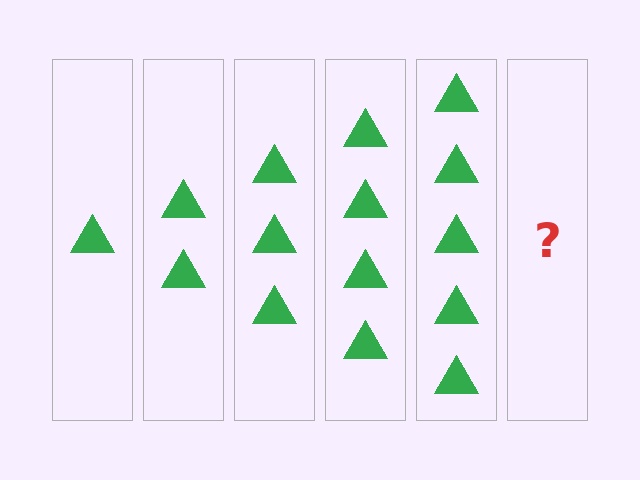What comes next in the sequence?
The next element should be 6 triangles.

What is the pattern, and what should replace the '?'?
The pattern is that each step adds one more triangle. The '?' should be 6 triangles.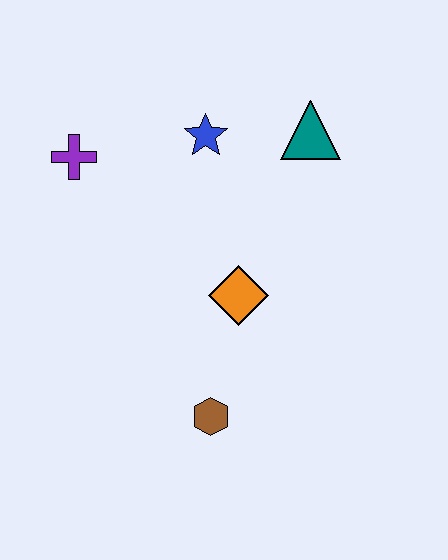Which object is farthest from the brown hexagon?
The teal triangle is farthest from the brown hexagon.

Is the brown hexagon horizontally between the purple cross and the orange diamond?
Yes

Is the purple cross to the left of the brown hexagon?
Yes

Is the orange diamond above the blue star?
No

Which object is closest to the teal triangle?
The blue star is closest to the teal triangle.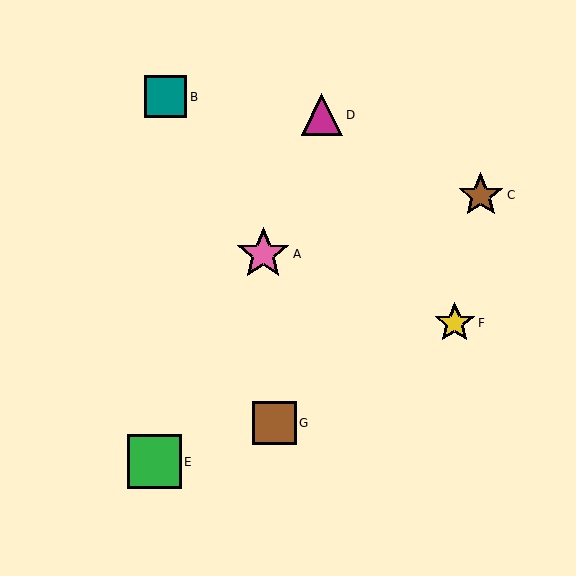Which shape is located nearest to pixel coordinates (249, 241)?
The pink star (labeled A) at (263, 254) is nearest to that location.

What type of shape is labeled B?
Shape B is a teal square.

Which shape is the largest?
The green square (labeled E) is the largest.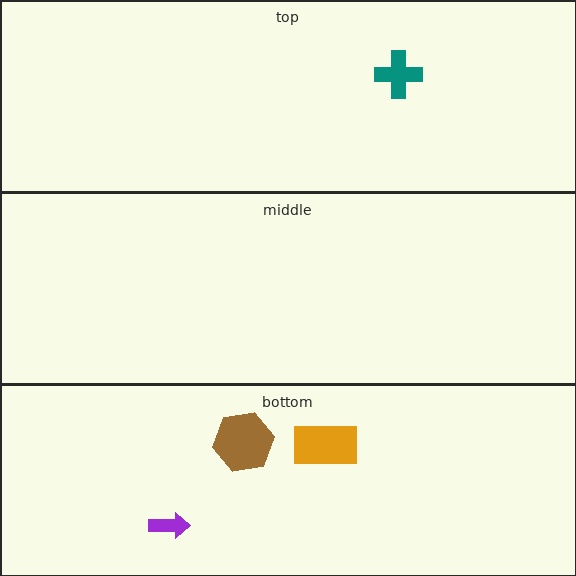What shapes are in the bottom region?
The orange rectangle, the brown hexagon, the purple arrow.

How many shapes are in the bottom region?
3.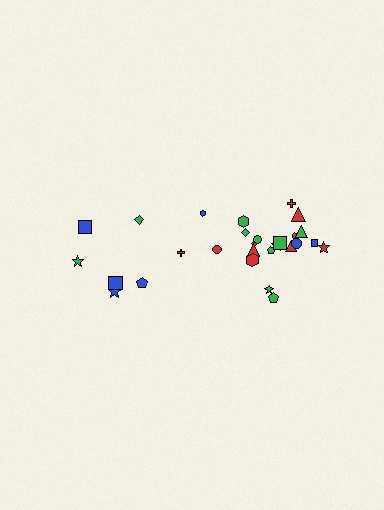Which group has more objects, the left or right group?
The right group.